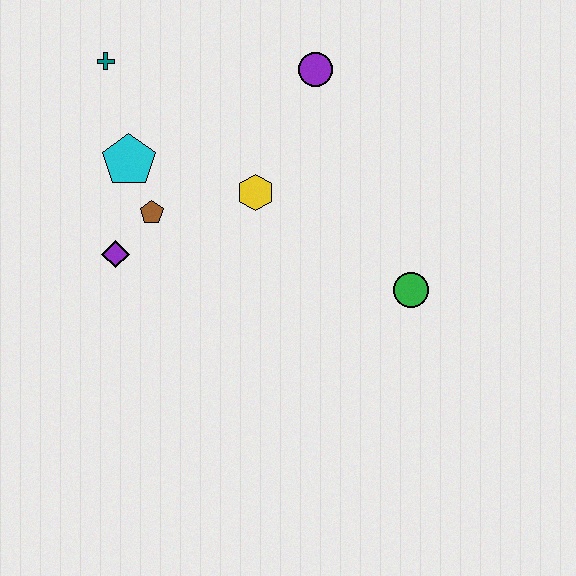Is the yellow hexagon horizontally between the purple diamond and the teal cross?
No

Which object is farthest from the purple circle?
The purple diamond is farthest from the purple circle.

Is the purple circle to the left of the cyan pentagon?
No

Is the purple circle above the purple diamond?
Yes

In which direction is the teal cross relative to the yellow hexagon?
The teal cross is to the left of the yellow hexagon.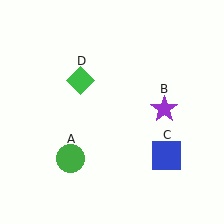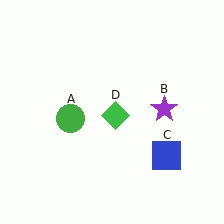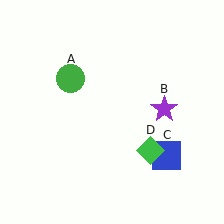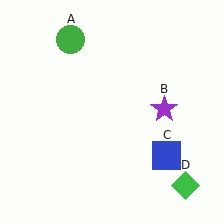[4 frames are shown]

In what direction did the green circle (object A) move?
The green circle (object A) moved up.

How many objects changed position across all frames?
2 objects changed position: green circle (object A), green diamond (object D).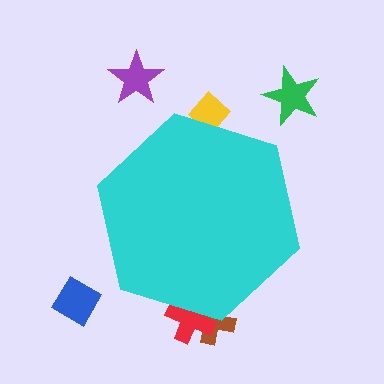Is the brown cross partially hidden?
Yes, the brown cross is partially hidden behind the cyan hexagon.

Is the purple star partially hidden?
No, the purple star is fully visible.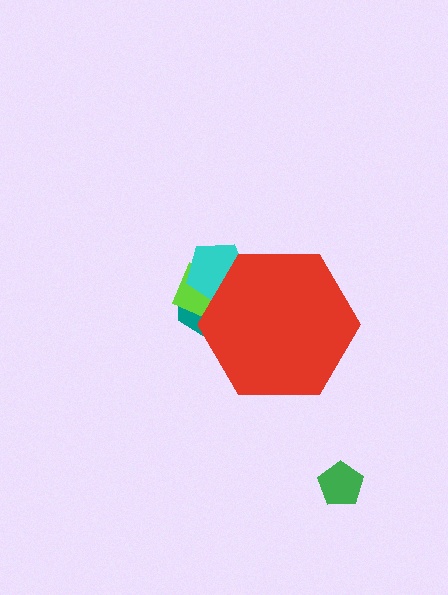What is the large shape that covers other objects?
A red hexagon.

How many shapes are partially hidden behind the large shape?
3 shapes are partially hidden.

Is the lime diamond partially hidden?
Yes, the lime diamond is partially hidden behind the red hexagon.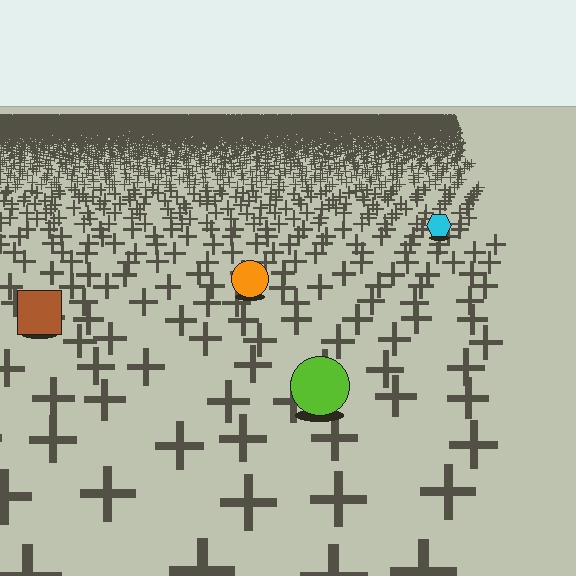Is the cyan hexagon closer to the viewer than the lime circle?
No. The lime circle is closer — you can tell from the texture gradient: the ground texture is coarser near it.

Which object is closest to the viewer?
The lime circle is closest. The texture marks near it are larger and more spread out.